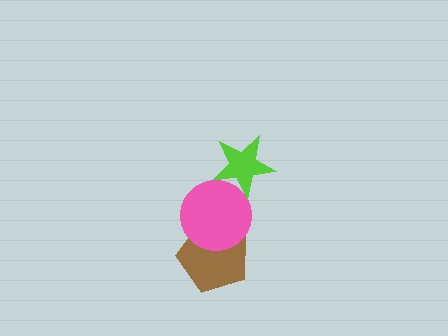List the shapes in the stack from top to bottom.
From top to bottom: the lime star, the pink circle, the brown pentagon.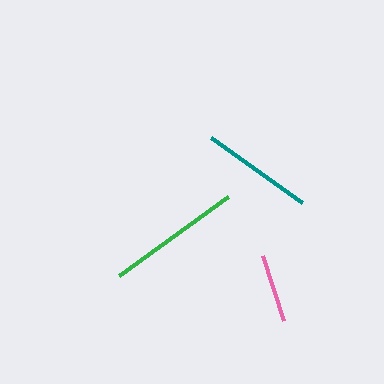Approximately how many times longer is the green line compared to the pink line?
The green line is approximately 2.0 times the length of the pink line.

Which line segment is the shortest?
The pink line is the shortest at approximately 68 pixels.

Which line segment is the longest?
The green line is the longest at approximately 135 pixels.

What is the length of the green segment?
The green segment is approximately 135 pixels long.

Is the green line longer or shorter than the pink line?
The green line is longer than the pink line.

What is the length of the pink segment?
The pink segment is approximately 68 pixels long.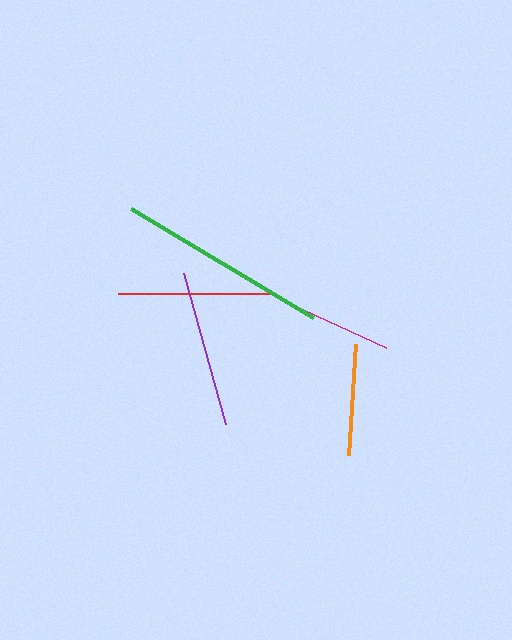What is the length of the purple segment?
The purple segment is approximately 156 pixels long.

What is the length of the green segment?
The green segment is approximately 212 pixels long.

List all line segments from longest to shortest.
From longest to shortest: green, purple, red, magenta, orange.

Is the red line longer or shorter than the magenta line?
The red line is longer than the magenta line.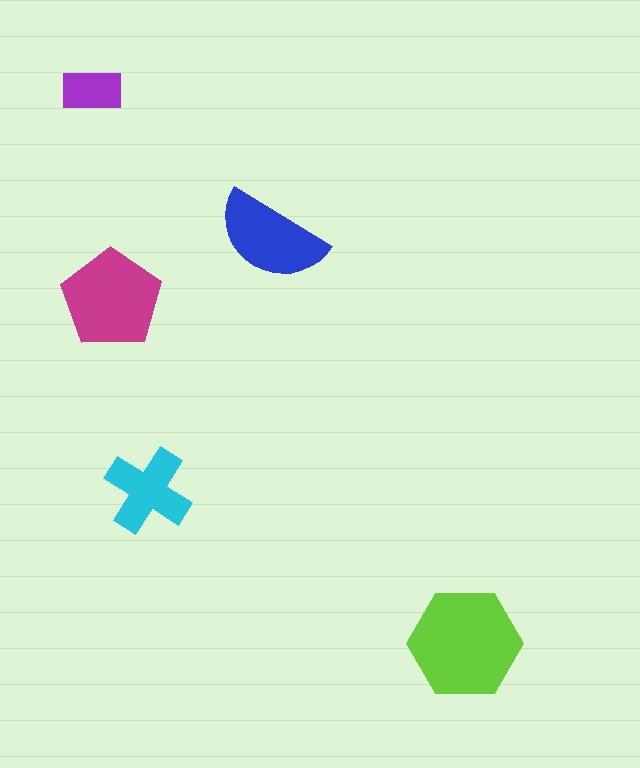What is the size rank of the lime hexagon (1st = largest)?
1st.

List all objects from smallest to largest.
The purple rectangle, the cyan cross, the blue semicircle, the magenta pentagon, the lime hexagon.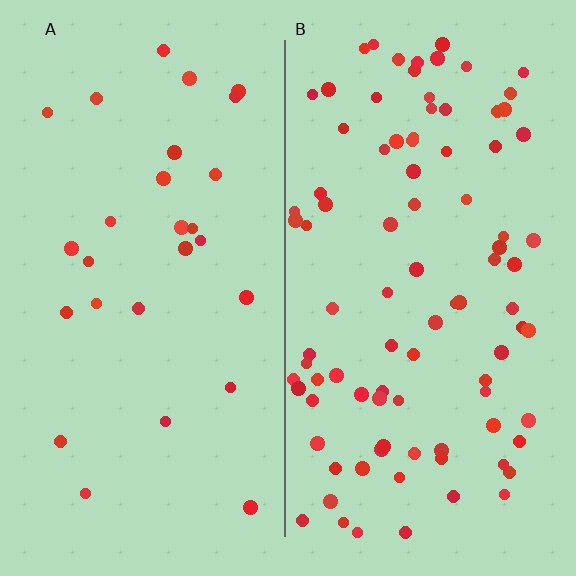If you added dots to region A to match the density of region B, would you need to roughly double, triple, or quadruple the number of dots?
Approximately triple.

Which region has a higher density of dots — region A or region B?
B (the right).